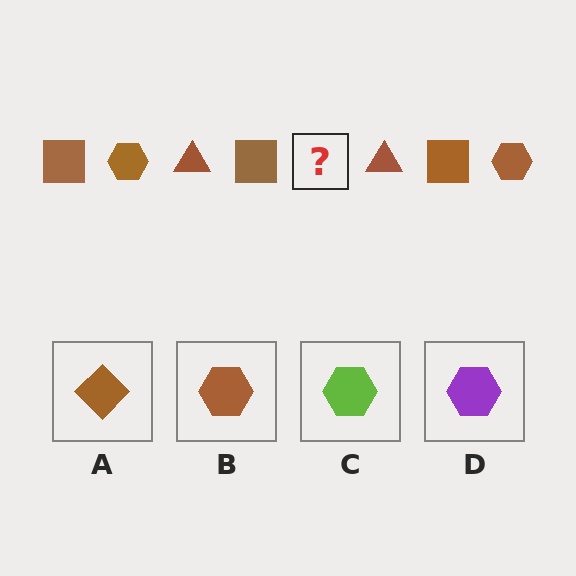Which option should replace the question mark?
Option B.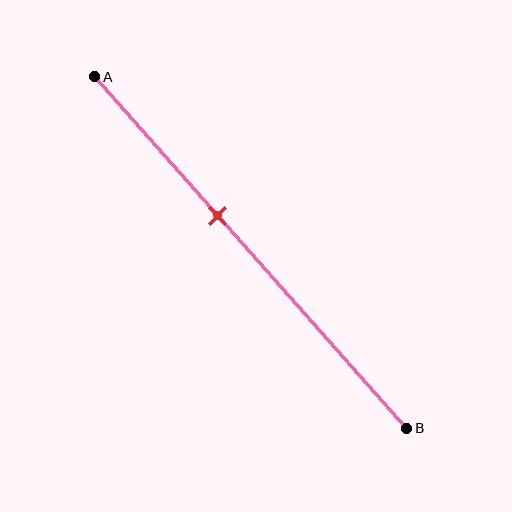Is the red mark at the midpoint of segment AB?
No, the mark is at about 40% from A, not at the 50% midpoint.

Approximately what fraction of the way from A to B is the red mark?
The red mark is approximately 40% of the way from A to B.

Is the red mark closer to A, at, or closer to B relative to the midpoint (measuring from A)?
The red mark is closer to point A than the midpoint of segment AB.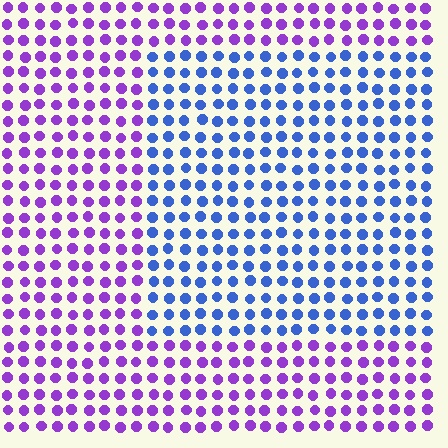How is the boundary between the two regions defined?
The boundary is defined purely by a slight shift in hue (about 53 degrees). Spacing, size, and orientation are identical on both sides.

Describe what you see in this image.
The image is filled with small purple elements in a uniform arrangement. A rectangle-shaped region is visible where the elements are tinted to a slightly different hue, forming a subtle color boundary.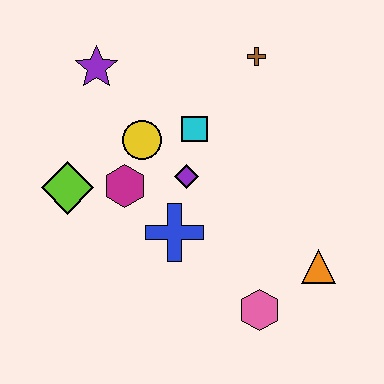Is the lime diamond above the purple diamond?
No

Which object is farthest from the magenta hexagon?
The orange triangle is farthest from the magenta hexagon.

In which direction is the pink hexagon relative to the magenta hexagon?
The pink hexagon is to the right of the magenta hexagon.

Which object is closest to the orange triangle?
The pink hexagon is closest to the orange triangle.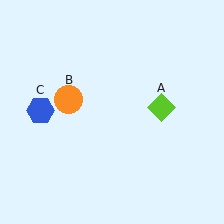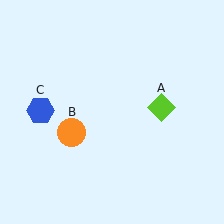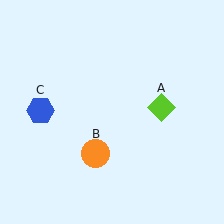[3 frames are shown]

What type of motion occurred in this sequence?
The orange circle (object B) rotated counterclockwise around the center of the scene.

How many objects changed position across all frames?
1 object changed position: orange circle (object B).